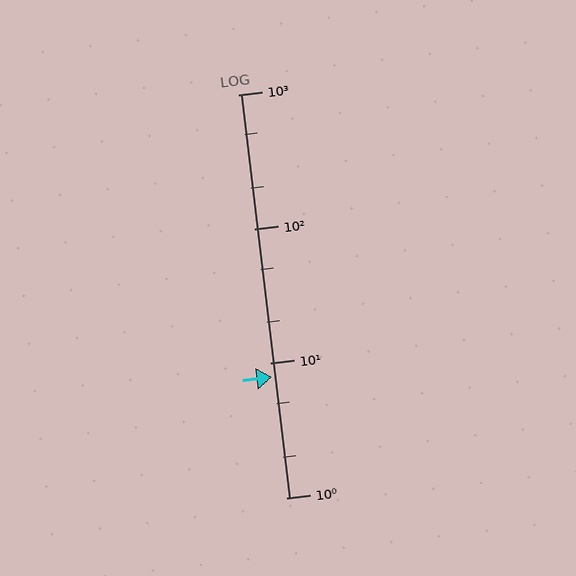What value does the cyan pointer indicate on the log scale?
The pointer indicates approximately 7.9.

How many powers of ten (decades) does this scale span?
The scale spans 3 decades, from 1 to 1000.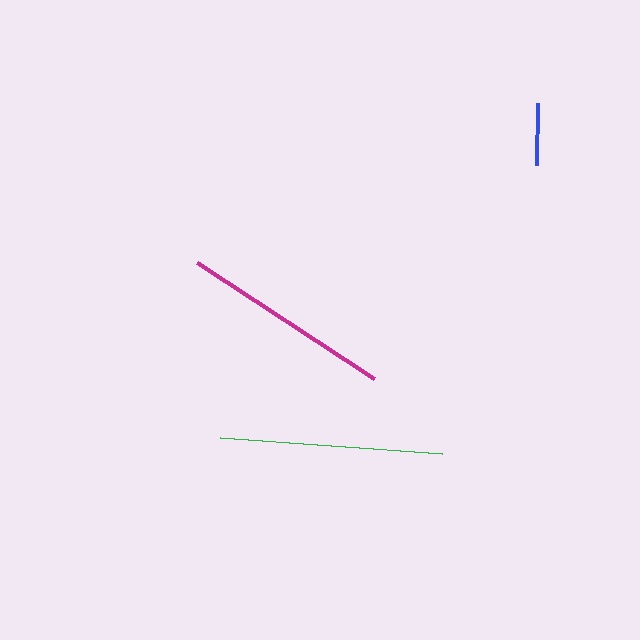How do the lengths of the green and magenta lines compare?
The green and magenta lines are approximately the same length.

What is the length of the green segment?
The green segment is approximately 223 pixels long.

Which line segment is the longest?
The green line is the longest at approximately 223 pixels.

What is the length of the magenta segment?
The magenta segment is approximately 212 pixels long.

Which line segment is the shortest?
The blue line is the shortest at approximately 62 pixels.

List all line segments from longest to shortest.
From longest to shortest: green, magenta, blue.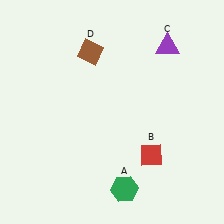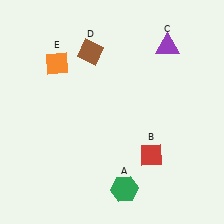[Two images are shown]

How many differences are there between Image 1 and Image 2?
There is 1 difference between the two images.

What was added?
An orange diamond (E) was added in Image 2.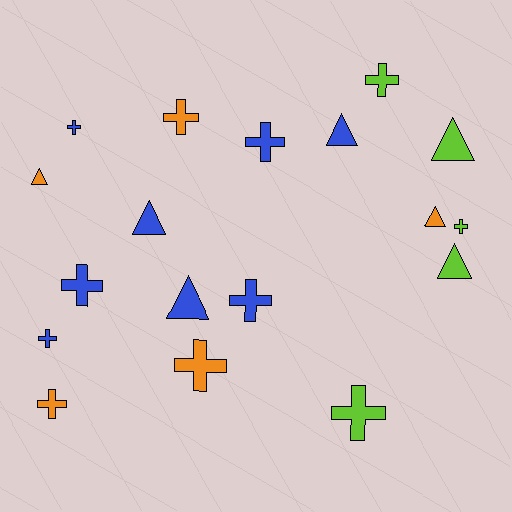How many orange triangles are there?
There are 2 orange triangles.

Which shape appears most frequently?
Cross, with 11 objects.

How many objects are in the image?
There are 18 objects.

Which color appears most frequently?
Blue, with 8 objects.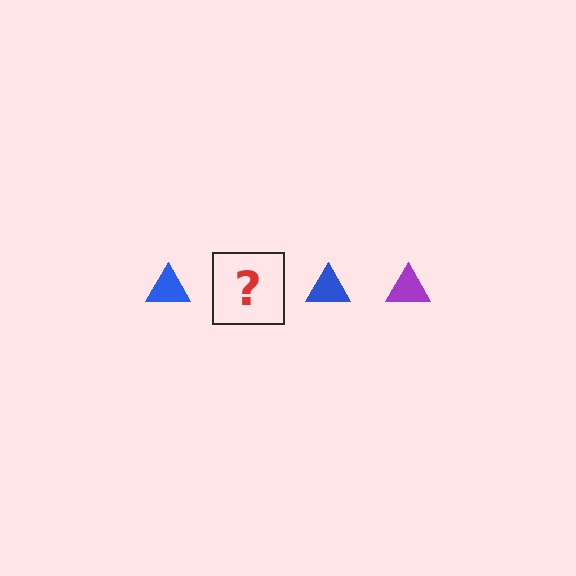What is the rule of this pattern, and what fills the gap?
The rule is that the pattern cycles through blue, purple triangles. The gap should be filled with a purple triangle.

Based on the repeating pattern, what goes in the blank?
The blank should be a purple triangle.